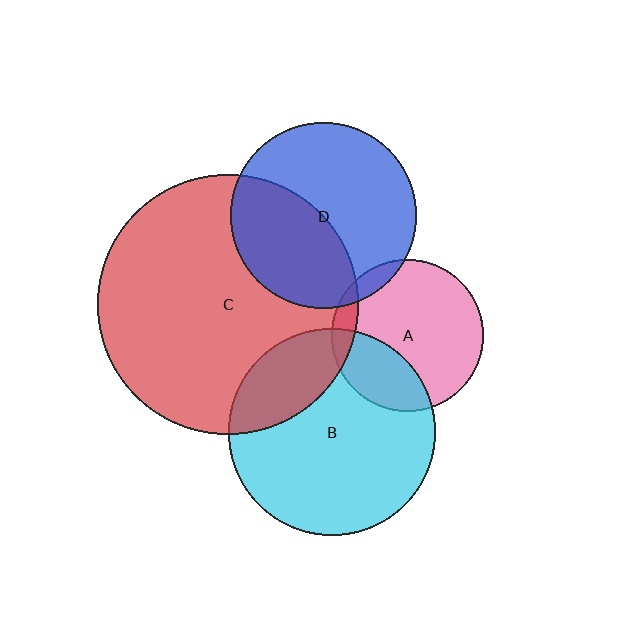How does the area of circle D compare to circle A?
Approximately 1.5 times.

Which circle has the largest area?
Circle C (red).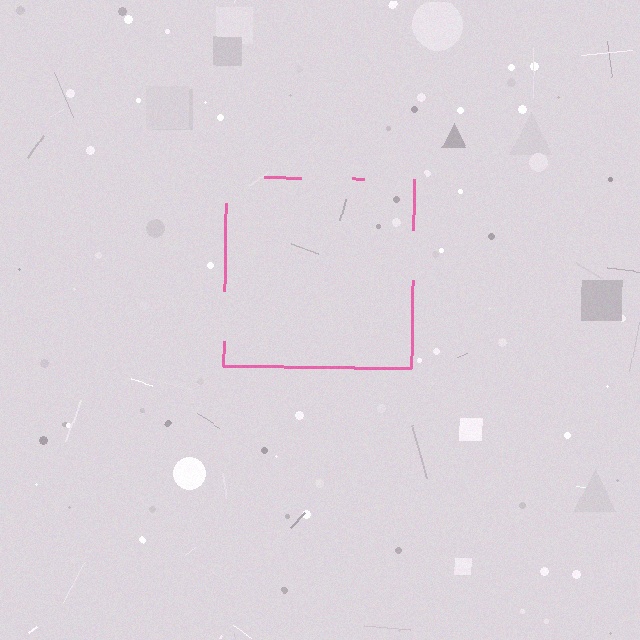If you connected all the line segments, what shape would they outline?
They would outline a square.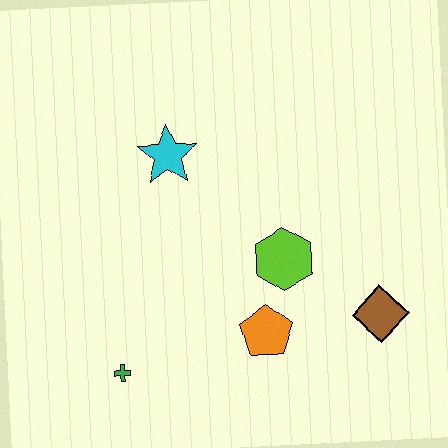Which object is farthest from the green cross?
The brown diamond is farthest from the green cross.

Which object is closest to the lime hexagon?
The orange pentagon is closest to the lime hexagon.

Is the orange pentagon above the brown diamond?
No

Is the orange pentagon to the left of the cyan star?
No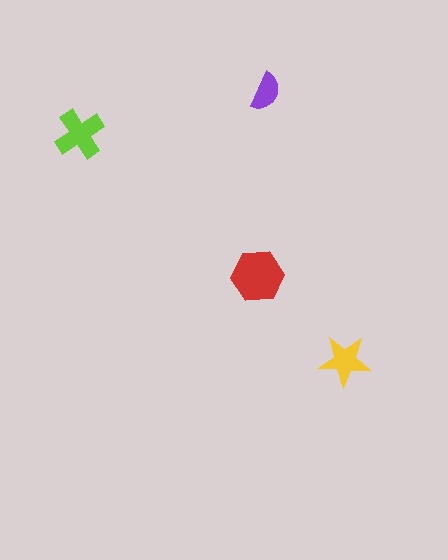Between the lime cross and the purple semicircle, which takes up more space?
The lime cross.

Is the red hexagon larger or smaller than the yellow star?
Larger.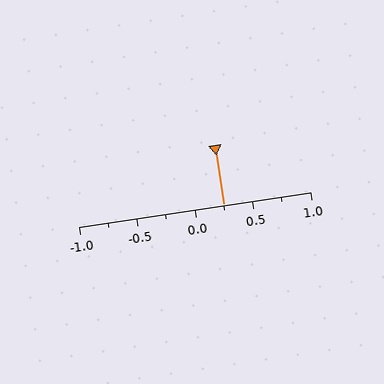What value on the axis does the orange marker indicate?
The marker indicates approximately 0.25.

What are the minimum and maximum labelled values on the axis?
The axis runs from -1.0 to 1.0.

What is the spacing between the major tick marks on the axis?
The major ticks are spaced 0.5 apart.